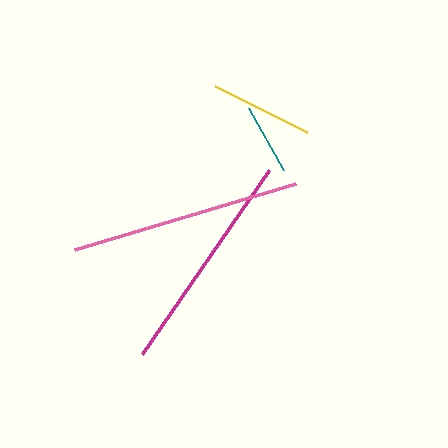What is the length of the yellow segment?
The yellow segment is approximately 103 pixels long.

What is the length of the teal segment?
The teal segment is approximately 71 pixels long.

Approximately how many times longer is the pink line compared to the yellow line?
The pink line is approximately 2.2 times the length of the yellow line.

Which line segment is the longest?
The pink line is the longest at approximately 231 pixels.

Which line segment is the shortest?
The teal line is the shortest at approximately 71 pixels.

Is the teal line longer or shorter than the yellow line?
The yellow line is longer than the teal line.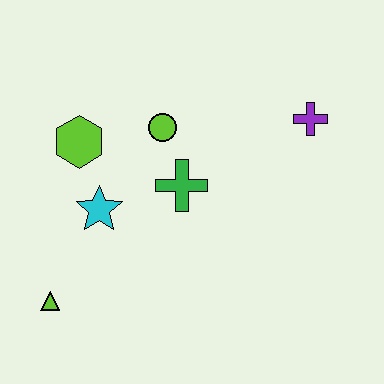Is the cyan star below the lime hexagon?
Yes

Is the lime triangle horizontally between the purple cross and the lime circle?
No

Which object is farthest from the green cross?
The lime triangle is farthest from the green cross.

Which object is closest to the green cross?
The lime circle is closest to the green cross.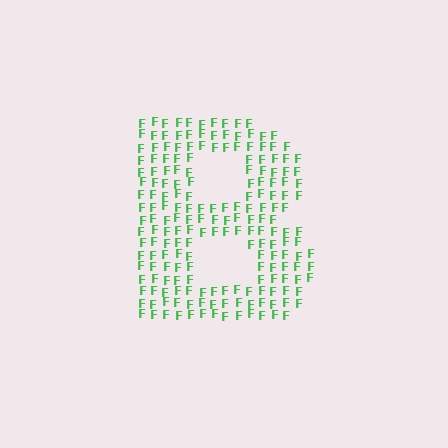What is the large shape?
The large shape is the letter B.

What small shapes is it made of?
It is made of small letter F's.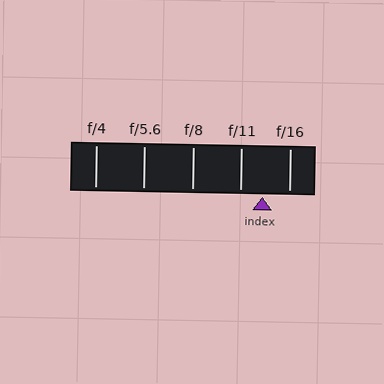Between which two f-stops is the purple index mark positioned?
The index mark is between f/11 and f/16.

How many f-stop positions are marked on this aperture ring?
There are 5 f-stop positions marked.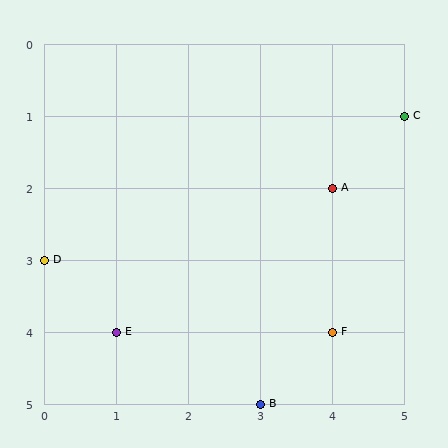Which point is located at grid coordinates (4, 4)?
Point F is at (4, 4).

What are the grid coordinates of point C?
Point C is at grid coordinates (5, 1).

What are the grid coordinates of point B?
Point B is at grid coordinates (3, 5).